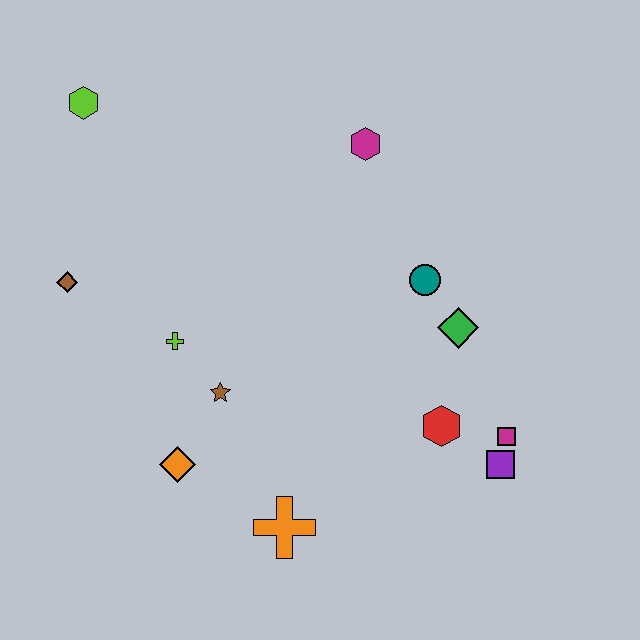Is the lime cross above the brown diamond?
No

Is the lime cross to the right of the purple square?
No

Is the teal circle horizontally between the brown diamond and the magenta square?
Yes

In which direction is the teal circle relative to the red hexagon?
The teal circle is above the red hexagon.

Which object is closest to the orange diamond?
The brown star is closest to the orange diamond.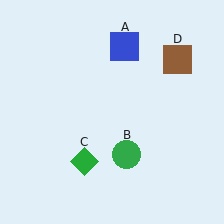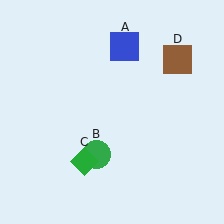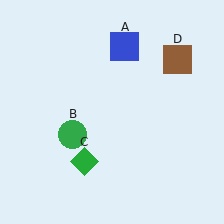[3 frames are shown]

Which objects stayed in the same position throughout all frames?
Blue square (object A) and green diamond (object C) and brown square (object D) remained stationary.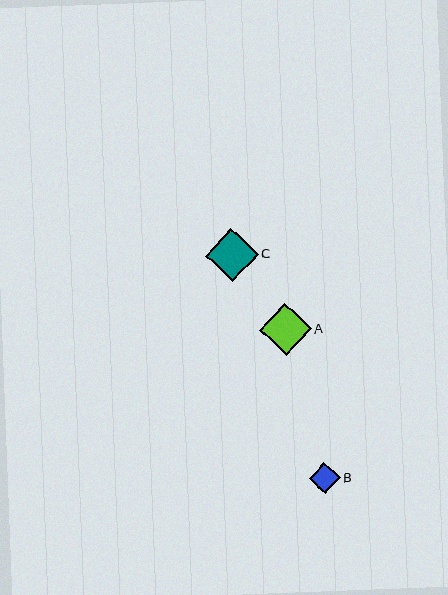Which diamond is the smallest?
Diamond B is the smallest with a size of approximately 31 pixels.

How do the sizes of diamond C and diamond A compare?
Diamond C and diamond A are approximately the same size.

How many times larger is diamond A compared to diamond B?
Diamond A is approximately 1.7 times the size of diamond B.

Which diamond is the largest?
Diamond C is the largest with a size of approximately 52 pixels.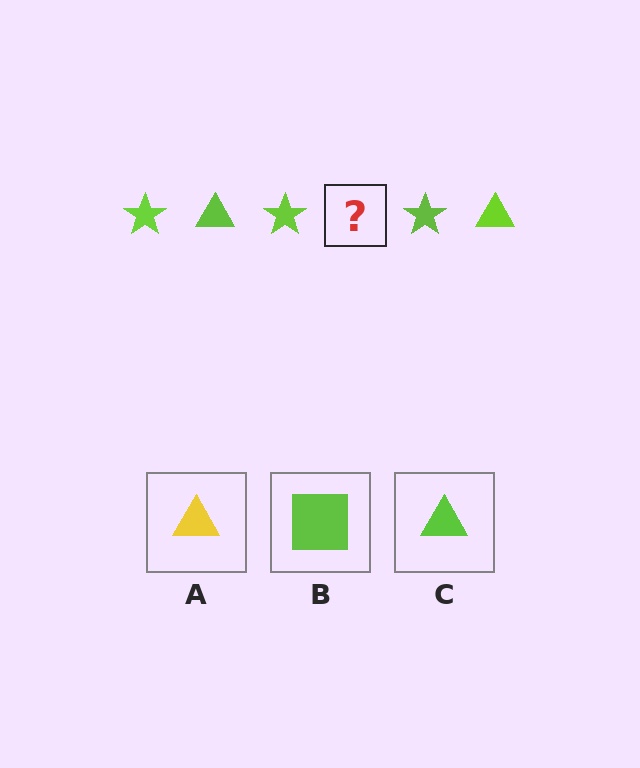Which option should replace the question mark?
Option C.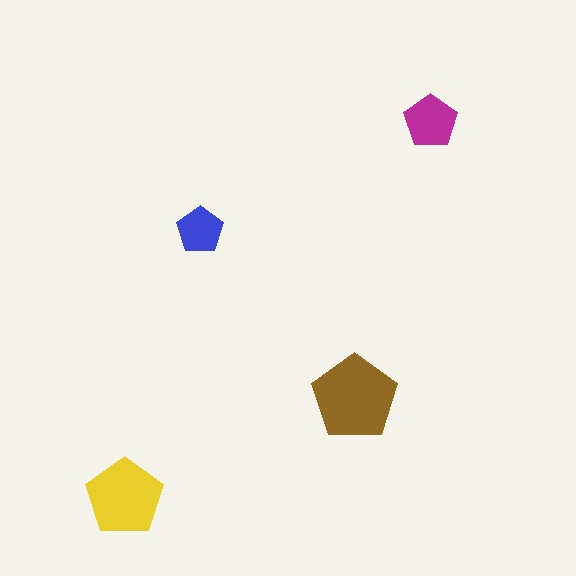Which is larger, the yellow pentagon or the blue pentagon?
The yellow one.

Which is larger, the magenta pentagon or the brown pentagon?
The brown one.